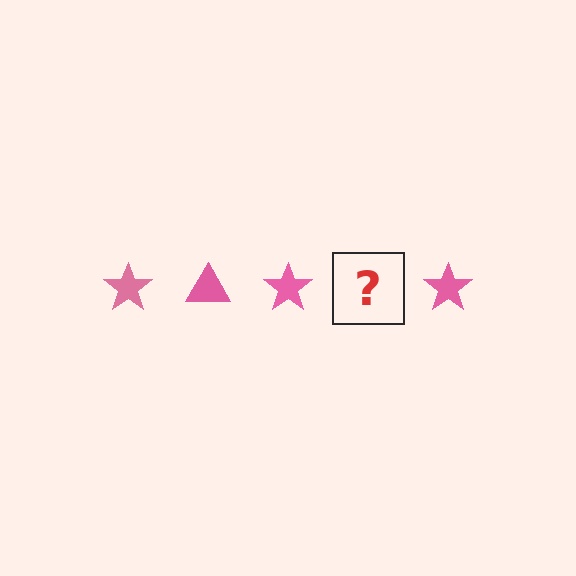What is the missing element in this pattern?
The missing element is a pink triangle.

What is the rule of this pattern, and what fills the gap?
The rule is that the pattern cycles through star, triangle shapes in pink. The gap should be filled with a pink triangle.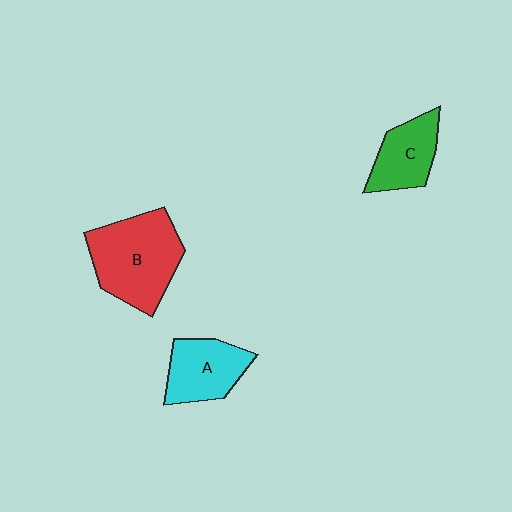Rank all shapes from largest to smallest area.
From largest to smallest: B (red), A (cyan), C (green).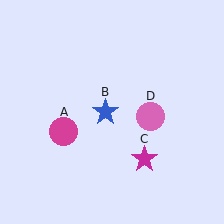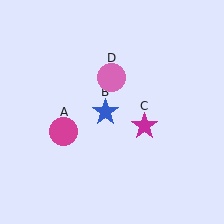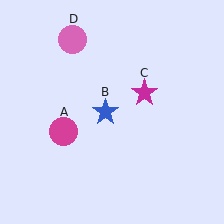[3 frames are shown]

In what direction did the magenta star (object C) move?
The magenta star (object C) moved up.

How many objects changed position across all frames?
2 objects changed position: magenta star (object C), pink circle (object D).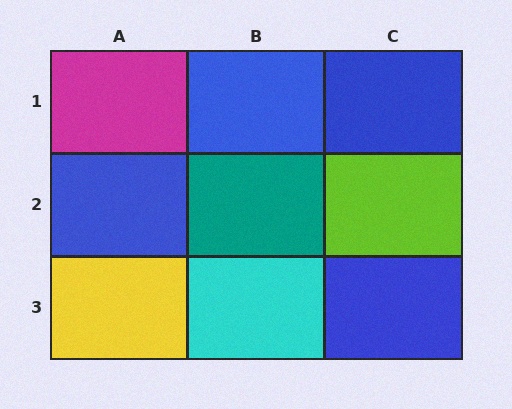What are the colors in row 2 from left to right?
Blue, teal, lime.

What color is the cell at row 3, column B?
Cyan.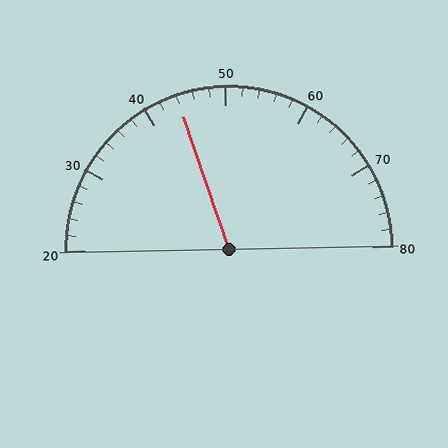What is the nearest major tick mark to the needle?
The nearest major tick mark is 40.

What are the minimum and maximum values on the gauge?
The gauge ranges from 20 to 80.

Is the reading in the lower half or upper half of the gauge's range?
The reading is in the lower half of the range (20 to 80).